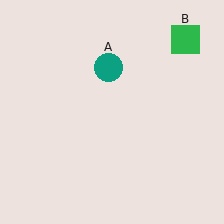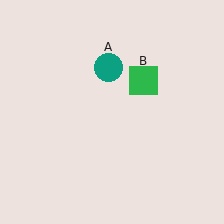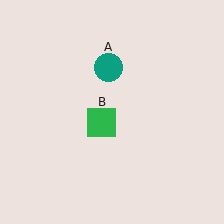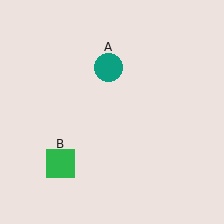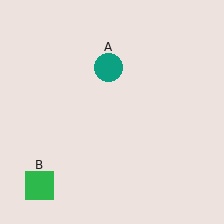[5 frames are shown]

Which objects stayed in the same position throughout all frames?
Teal circle (object A) remained stationary.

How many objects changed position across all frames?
1 object changed position: green square (object B).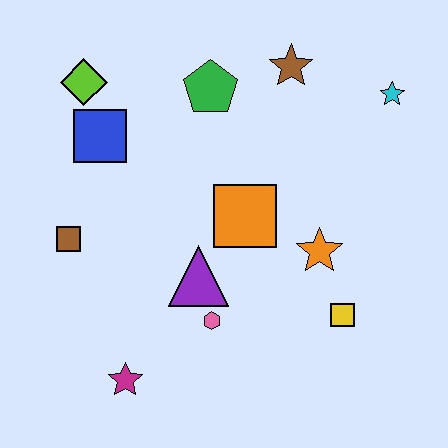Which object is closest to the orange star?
The yellow square is closest to the orange star.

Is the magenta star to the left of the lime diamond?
No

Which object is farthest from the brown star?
The magenta star is farthest from the brown star.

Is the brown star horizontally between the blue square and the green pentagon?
No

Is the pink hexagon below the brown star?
Yes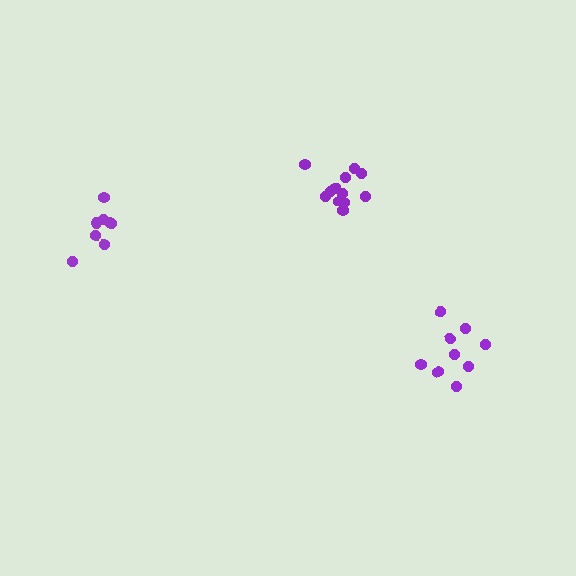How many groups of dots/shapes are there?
There are 3 groups.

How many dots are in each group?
Group 1: 9 dots, Group 2: 8 dots, Group 3: 12 dots (29 total).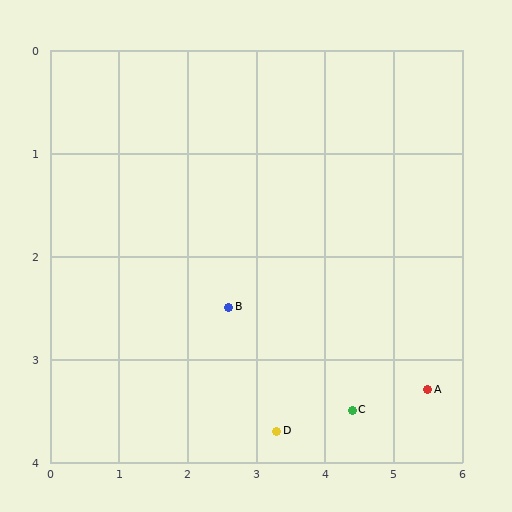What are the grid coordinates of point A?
Point A is at approximately (5.5, 3.3).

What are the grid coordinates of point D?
Point D is at approximately (3.3, 3.7).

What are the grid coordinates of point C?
Point C is at approximately (4.4, 3.5).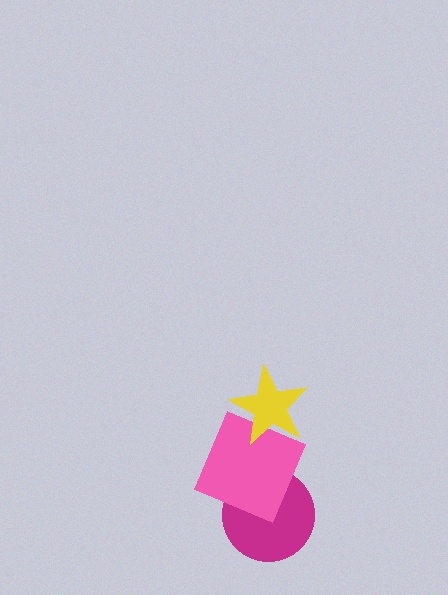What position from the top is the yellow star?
The yellow star is 1st from the top.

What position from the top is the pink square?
The pink square is 2nd from the top.